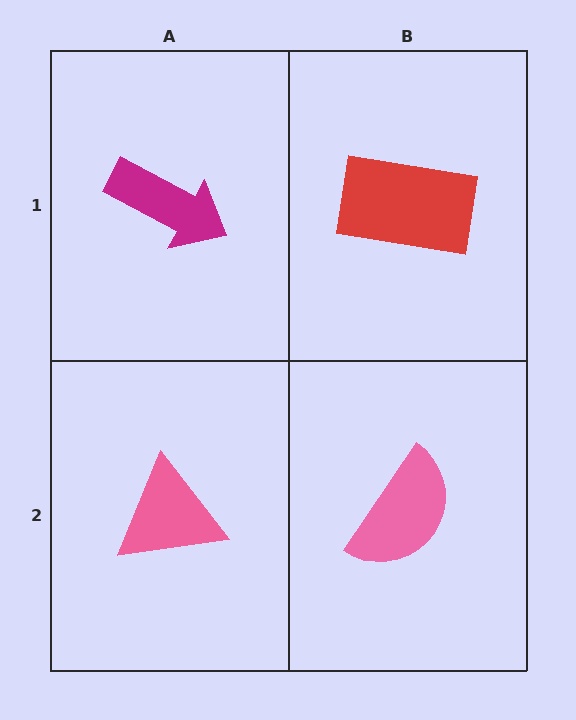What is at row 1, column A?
A magenta arrow.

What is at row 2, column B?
A pink semicircle.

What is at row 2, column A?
A pink triangle.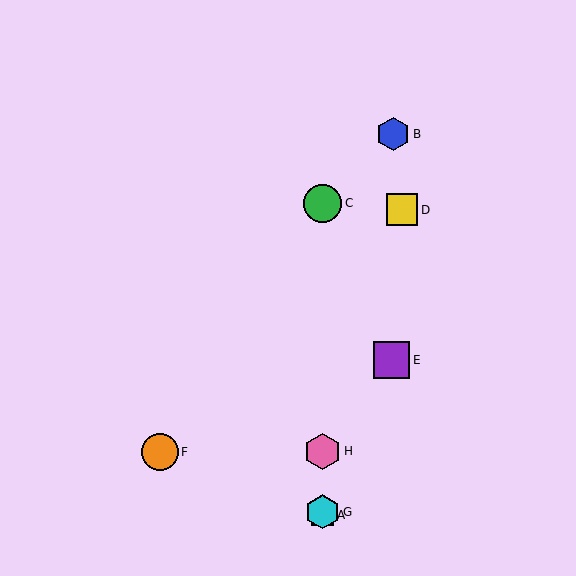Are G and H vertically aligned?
Yes, both are at x≈323.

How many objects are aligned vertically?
4 objects (A, C, G, H) are aligned vertically.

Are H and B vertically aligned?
No, H is at x≈323 and B is at x≈393.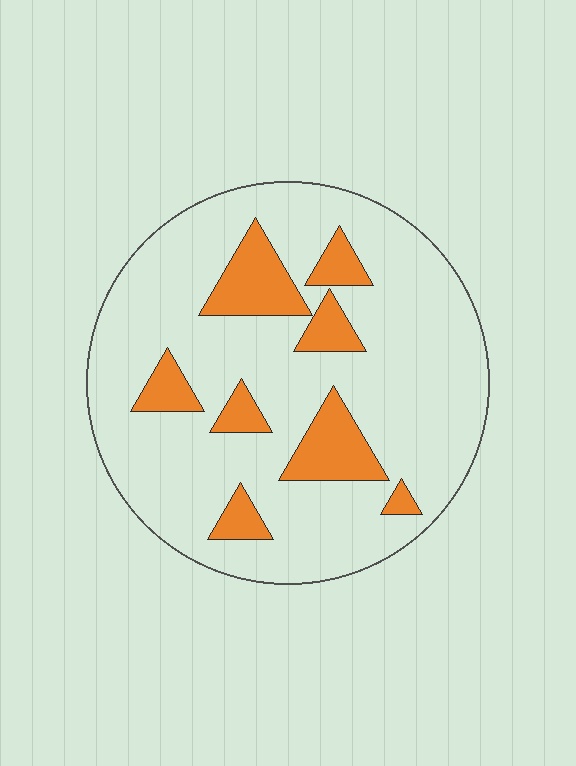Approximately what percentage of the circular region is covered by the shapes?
Approximately 20%.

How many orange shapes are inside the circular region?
8.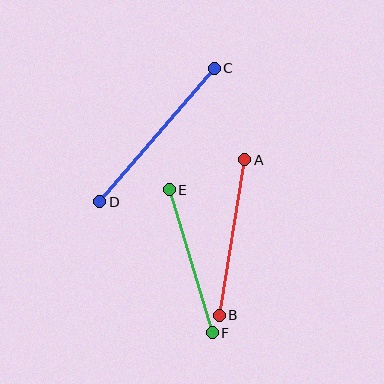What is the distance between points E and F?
The distance is approximately 149 pixels.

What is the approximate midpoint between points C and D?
The midpoint is at approximately (157, 135) pixels.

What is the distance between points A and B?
The distance is approximately 158 pixels.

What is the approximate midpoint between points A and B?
The midpoint is at approximately (232, 237) pixels.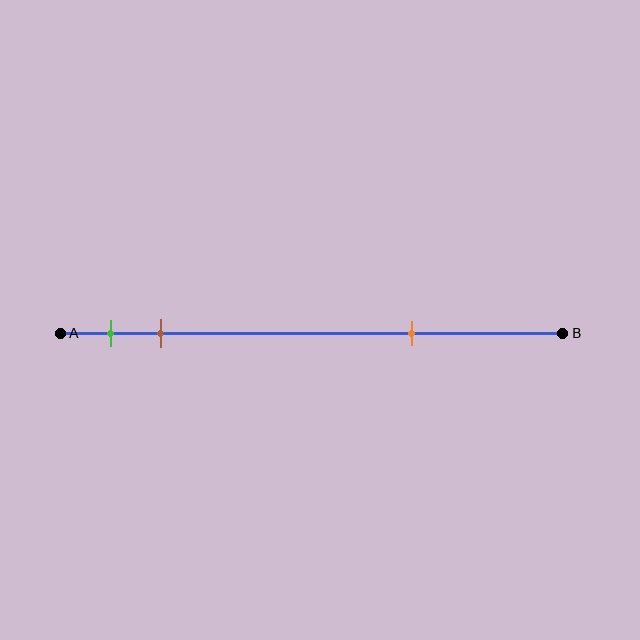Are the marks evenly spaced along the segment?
No, the marks are not evenly spaced.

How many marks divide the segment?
There are 3 marks dividing the segment.